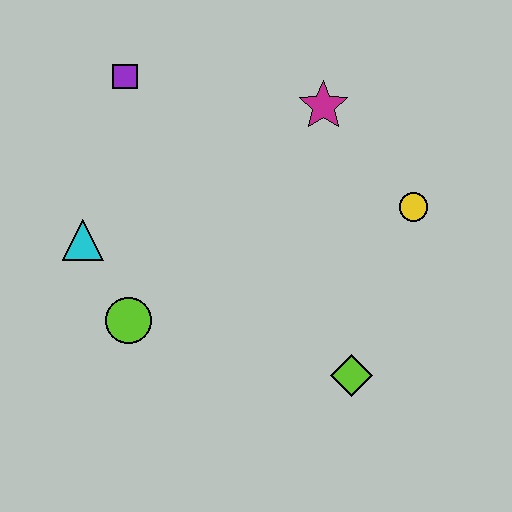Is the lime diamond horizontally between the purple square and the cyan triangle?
No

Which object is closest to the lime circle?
The cyan triangle is closest to the lime circle.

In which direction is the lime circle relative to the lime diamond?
The lime circle is to the left of the lime diamond.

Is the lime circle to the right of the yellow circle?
No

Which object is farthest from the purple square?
The lime diamond is farthest from the purple square.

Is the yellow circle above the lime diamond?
Yes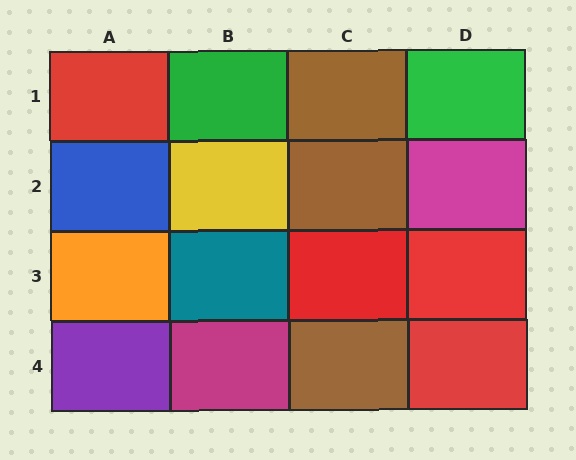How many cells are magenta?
2 cells are magenta.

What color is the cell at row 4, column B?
Magenta.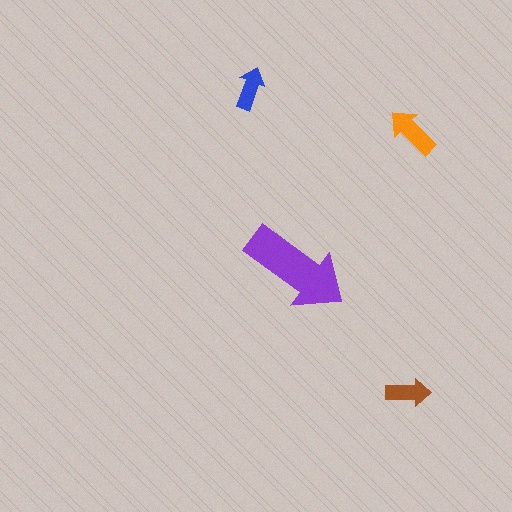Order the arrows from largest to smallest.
the purple one, the orange one, the brown one, the blue one.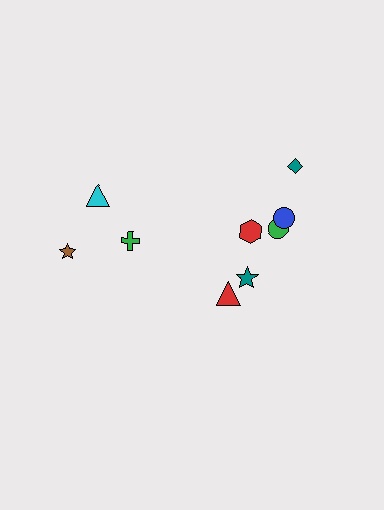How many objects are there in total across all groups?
There are 9 objects.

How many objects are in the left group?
There are 3 objects.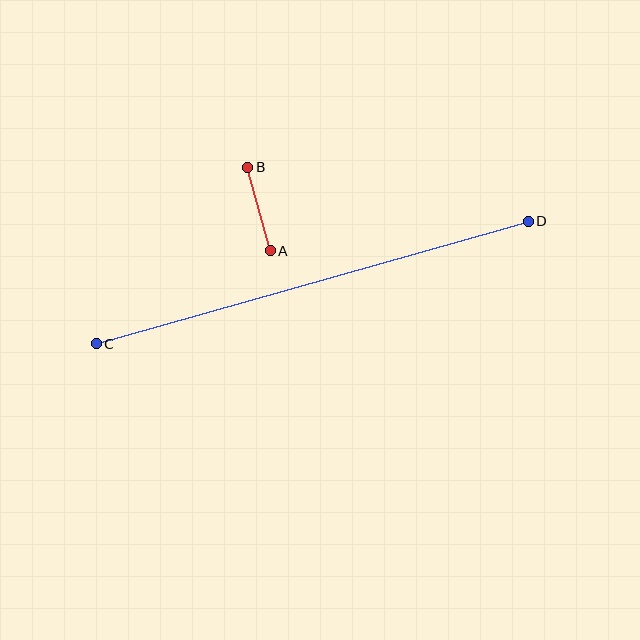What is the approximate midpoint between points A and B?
The midpoint is at approximately (259, 209) pixels.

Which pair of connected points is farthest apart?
Points C and D are farthest apart.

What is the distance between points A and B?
The distance is approximately 87 pixels.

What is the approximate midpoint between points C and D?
The midpoint is at approximately (312, 283) pixels.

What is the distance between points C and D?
The distance is approximately 449 pixels.